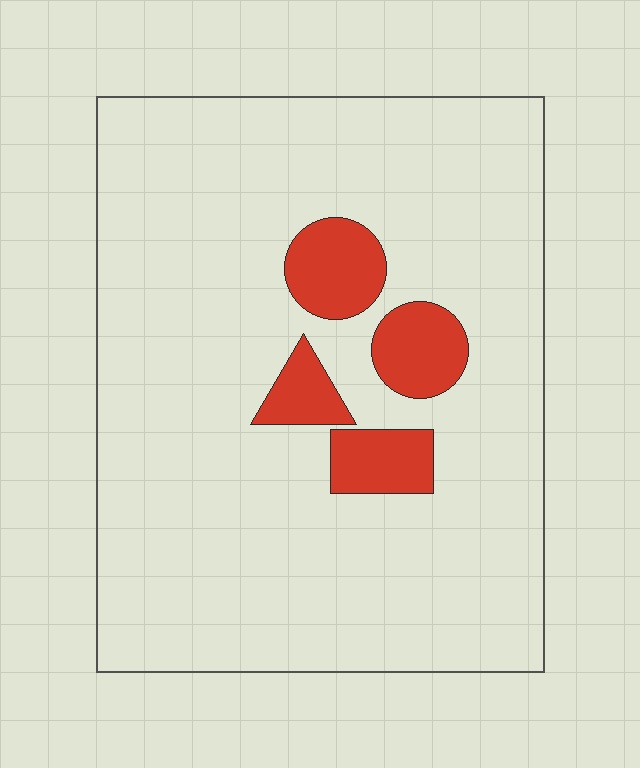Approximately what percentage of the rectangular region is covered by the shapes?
Approximately 10%.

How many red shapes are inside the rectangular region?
4.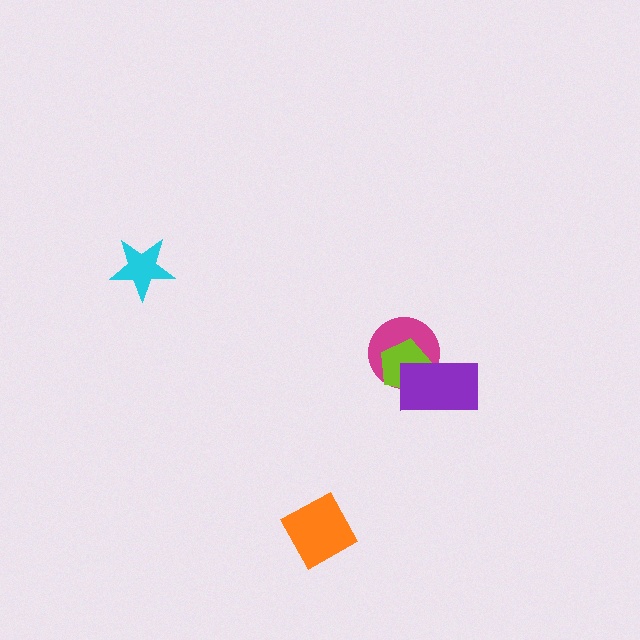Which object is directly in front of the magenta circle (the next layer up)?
The lime pentagon is directly in front of the magenta circle.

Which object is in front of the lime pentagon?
The purple rectangle is in front of the lime pentagon.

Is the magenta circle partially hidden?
Yes, it is partially covered by another shape.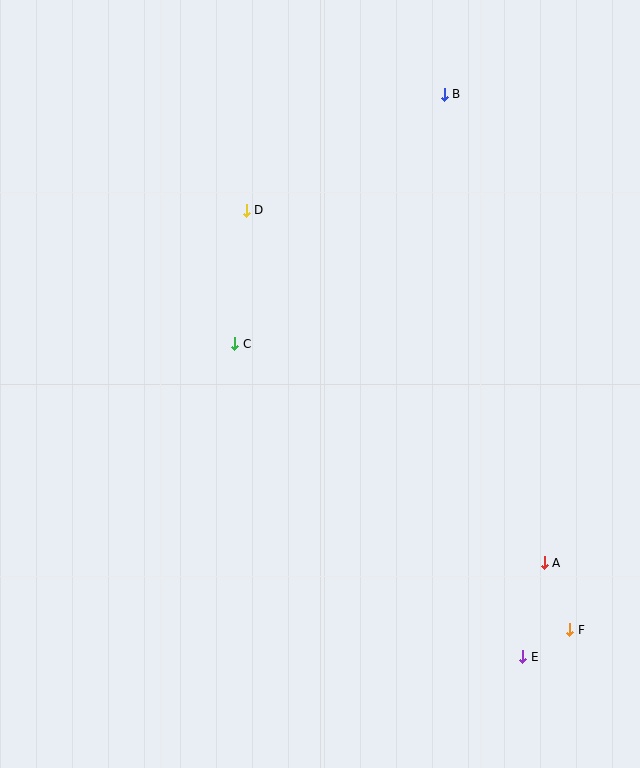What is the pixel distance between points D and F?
The distance between D and F is 530 pixels.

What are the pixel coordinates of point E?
Point E is at (523, 657).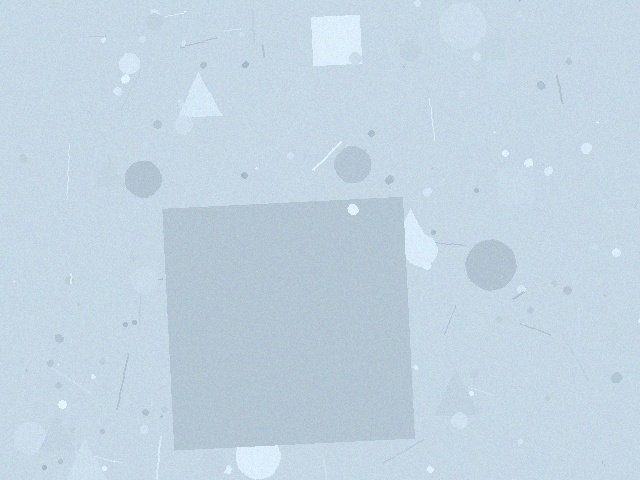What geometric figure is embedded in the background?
A square is embedded in the background.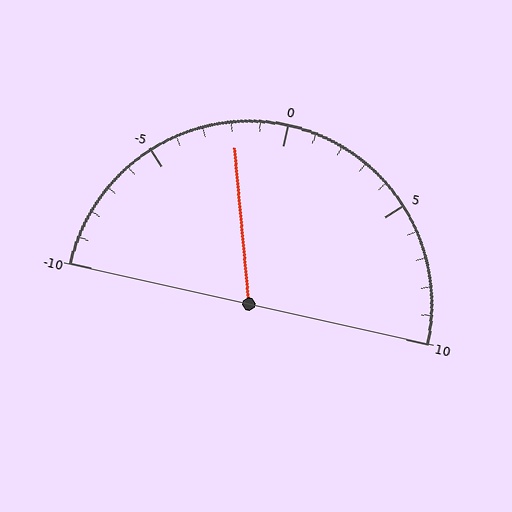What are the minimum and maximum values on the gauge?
The gauge ranges from -10 to 10.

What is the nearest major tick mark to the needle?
The nearest major tick mark is 0.